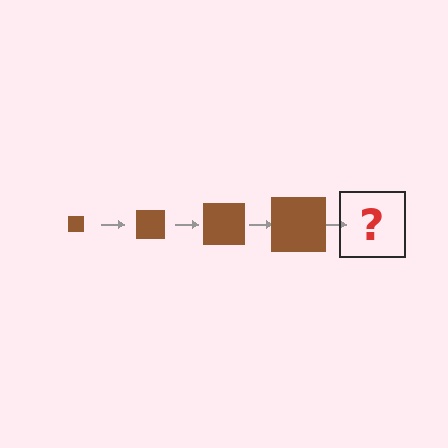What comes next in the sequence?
The next element should be a brown square, larger than the previous one.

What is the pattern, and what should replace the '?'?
The pattern is that the square gets progressively larger each step. The '?' should be a brown square, larger than the previous one.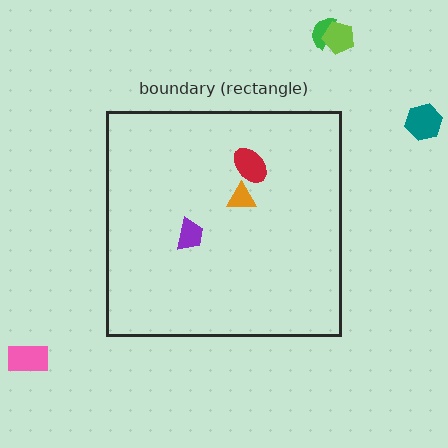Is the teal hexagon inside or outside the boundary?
Outside.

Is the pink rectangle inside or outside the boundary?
Outside.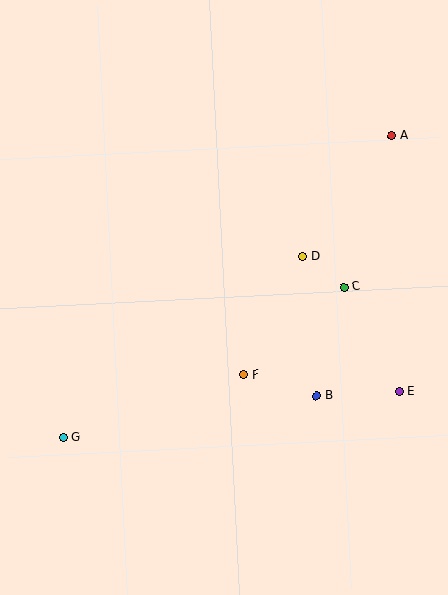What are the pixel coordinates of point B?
Point B is at (317, 396).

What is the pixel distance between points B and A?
The distance between B and A is 271 pixels.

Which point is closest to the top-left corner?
Point D is closest to the top-left corner.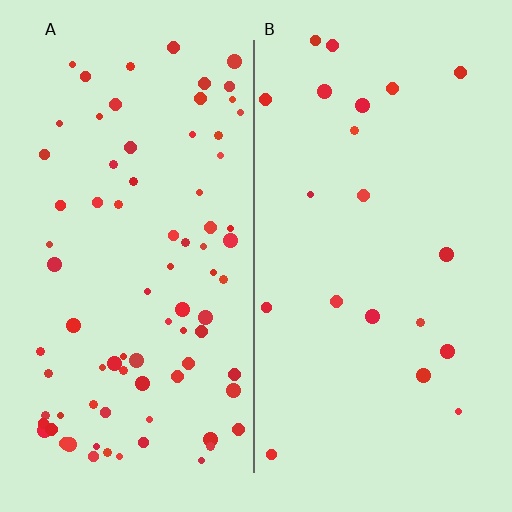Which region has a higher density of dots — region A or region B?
A (the left).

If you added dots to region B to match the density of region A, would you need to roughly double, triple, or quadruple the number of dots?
Approximately quadruple.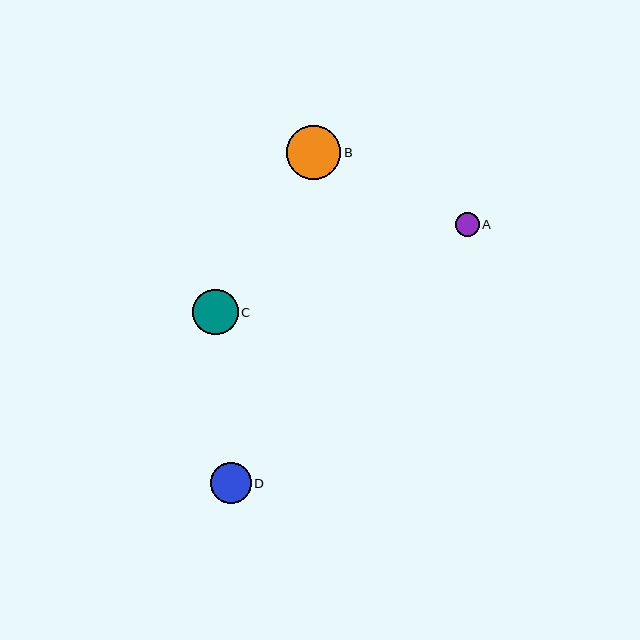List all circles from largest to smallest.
From largest to smallest: B, C, D, A.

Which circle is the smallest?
Circle A is the smallest with a size of approximately 24 pixels.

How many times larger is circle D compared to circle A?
Circle D is approximately 1.7 times the size of circle A.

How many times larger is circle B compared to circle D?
Circle B is approximately 1.3 times the size of circle D.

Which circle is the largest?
Circle B is the largest with a size of approximately 54 pixels.